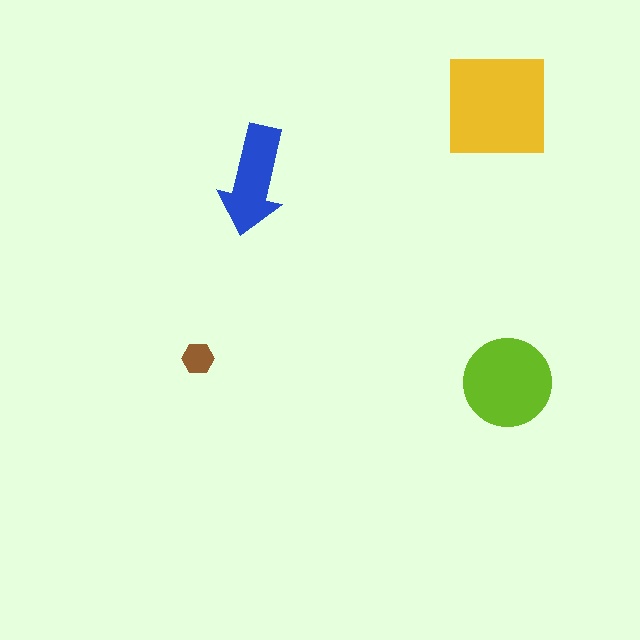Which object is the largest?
The yellow square.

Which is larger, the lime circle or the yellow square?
The yellow square.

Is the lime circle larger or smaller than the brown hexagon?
Larger.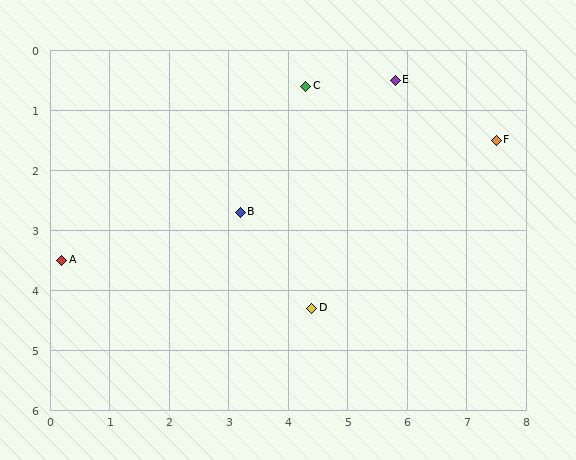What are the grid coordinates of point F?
Point F is at approximately (7.5, 1.5).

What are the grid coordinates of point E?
Point E is at approximately (5.8, 0.5).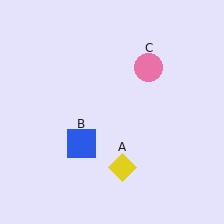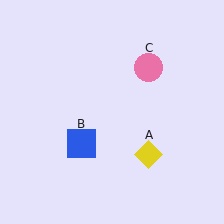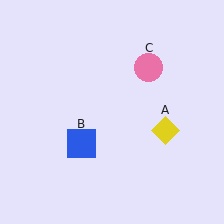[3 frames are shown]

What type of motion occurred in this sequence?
The yellow diamond (object A) rotated counterclockwise around the center of the scene.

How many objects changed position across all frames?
1 object changed position: yellow diamond (object A).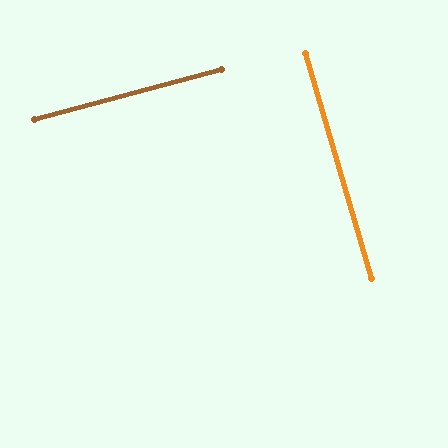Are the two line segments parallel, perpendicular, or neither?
Perpendicular — they meet at approximately 89°.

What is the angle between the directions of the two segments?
Approximately 89 degrees.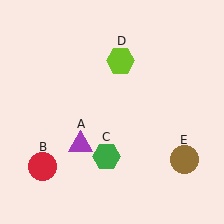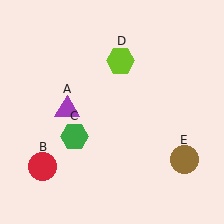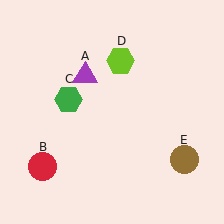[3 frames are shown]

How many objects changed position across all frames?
2 objects changed position: purple triangle (object A), green hexagon (object C).